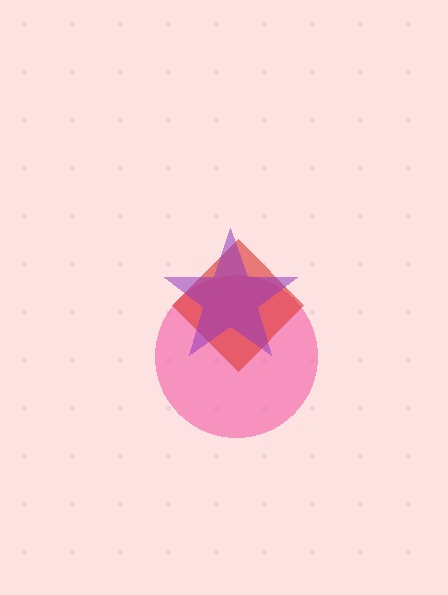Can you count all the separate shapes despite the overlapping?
Yes, there are 3 separate shapes.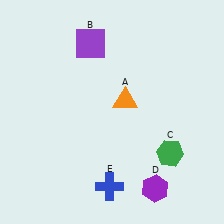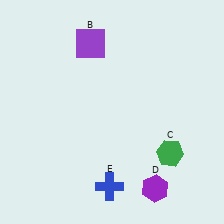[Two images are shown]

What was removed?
The orange triangle (A) was removed in Image 2.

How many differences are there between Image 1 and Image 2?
There is 1 difference between the two images.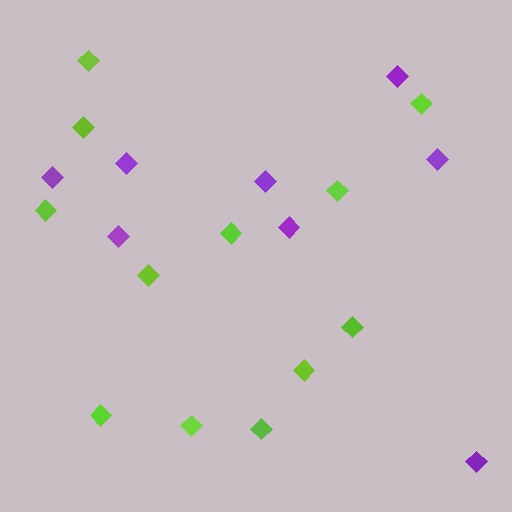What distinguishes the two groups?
There are 2 groups: one group of purple diamonds (8) and one group of lime diamonds (12).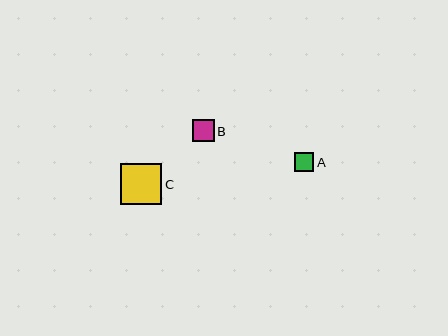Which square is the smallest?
Square A is the smallest with a size of approximately 19 pixels.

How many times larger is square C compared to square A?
Square C is approximately 2.1 times the size of square A.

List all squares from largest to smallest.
From largest to smallest: C, B, A.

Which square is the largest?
Square C is the largest with a size of approximately 41 pixels.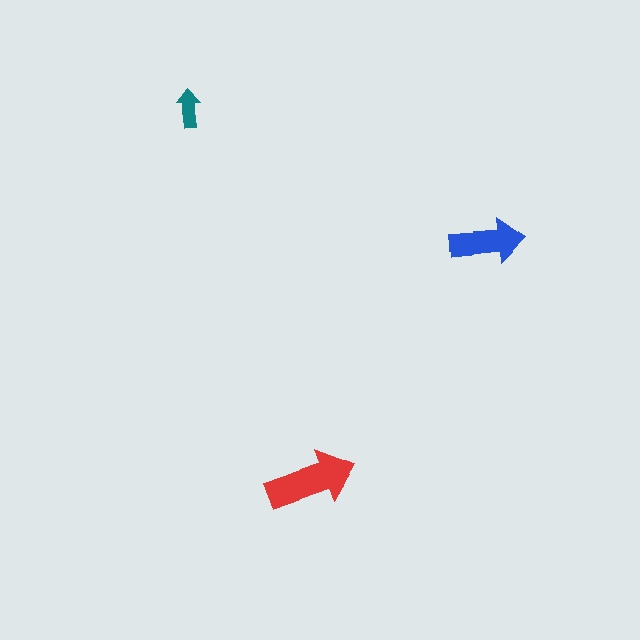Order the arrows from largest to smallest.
the red one, the blue one, the teal one.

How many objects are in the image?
There are 3 objects in the image.